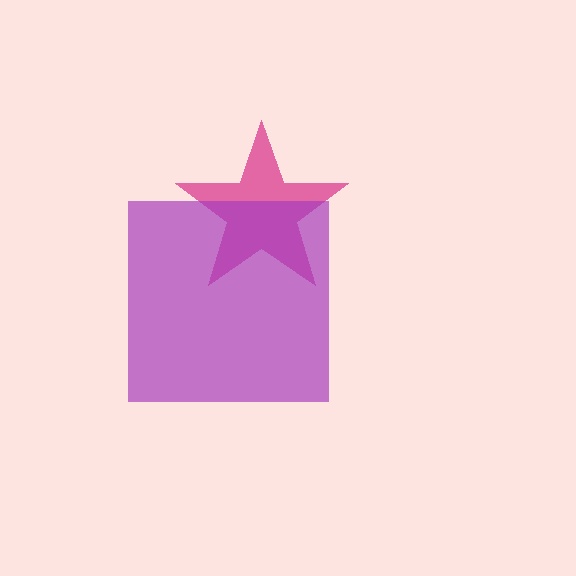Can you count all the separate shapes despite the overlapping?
Yes, there are 2 separate shapes.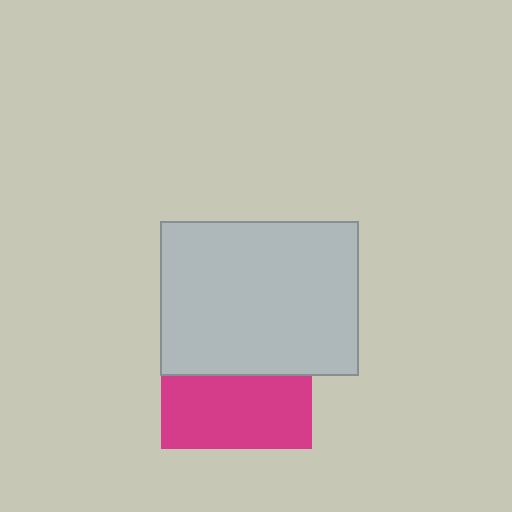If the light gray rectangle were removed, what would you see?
You would see the complete magenta square.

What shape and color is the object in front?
The object in front is a light gray rectangle.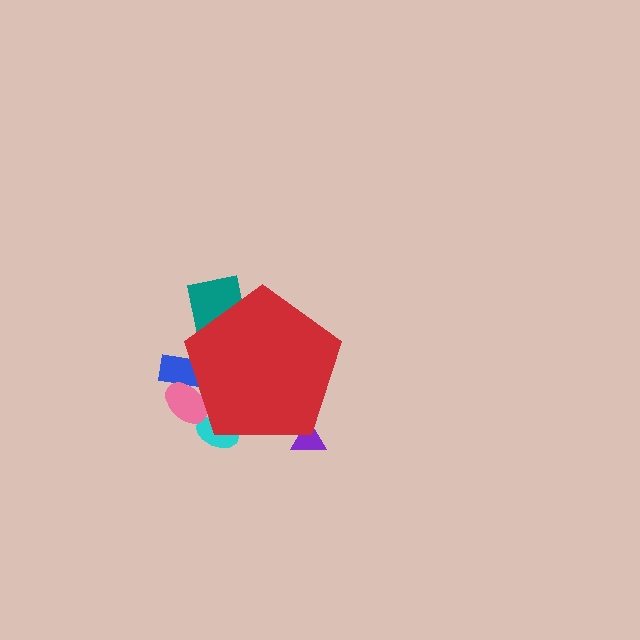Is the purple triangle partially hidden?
Yes, the purple triangle is partially hidden behind the red pentagon.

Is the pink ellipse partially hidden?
Yes, the pink ellipse is partially hidden behind the red pentagon.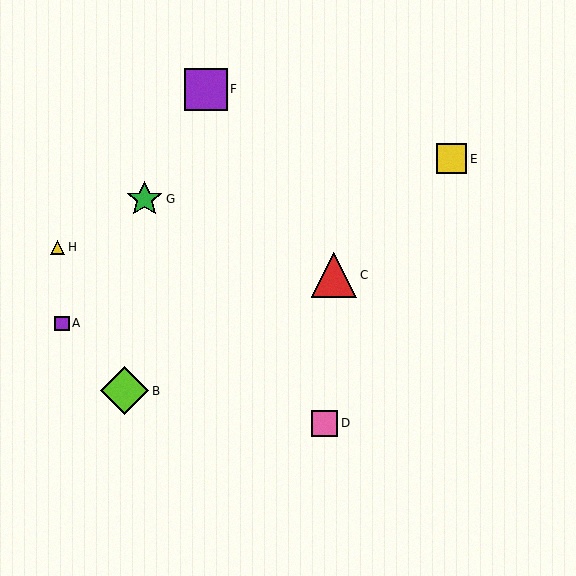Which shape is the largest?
The lime diamond (labeled B) is the largest.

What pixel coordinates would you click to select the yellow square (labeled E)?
Click at (452, 159) to select the yellow square E.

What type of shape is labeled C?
Shape C is a red triangle.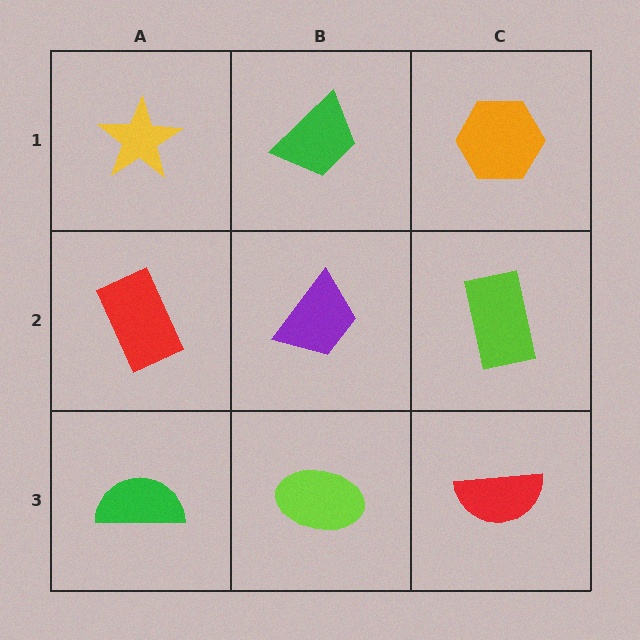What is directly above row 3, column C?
A lime rectangle.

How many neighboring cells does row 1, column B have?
3.